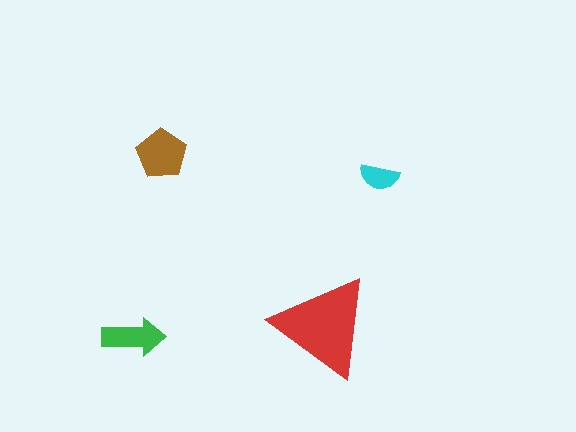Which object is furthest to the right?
The cyan semicircle is rightmost.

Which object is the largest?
The red triangle.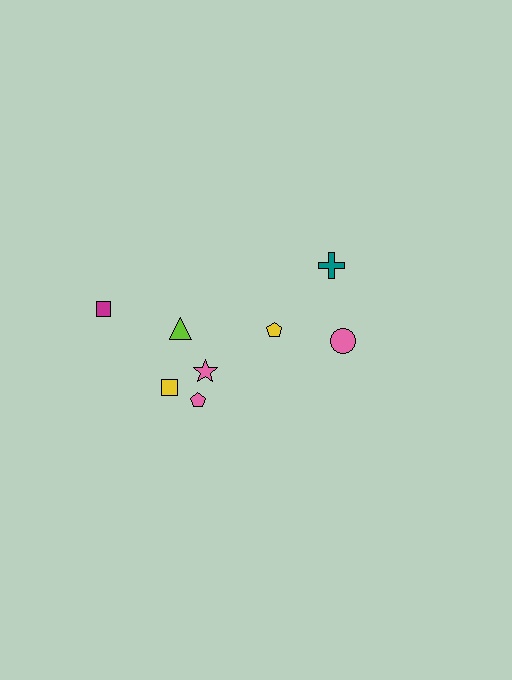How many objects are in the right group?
There are 3 objects.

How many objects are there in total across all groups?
There are 8 objects.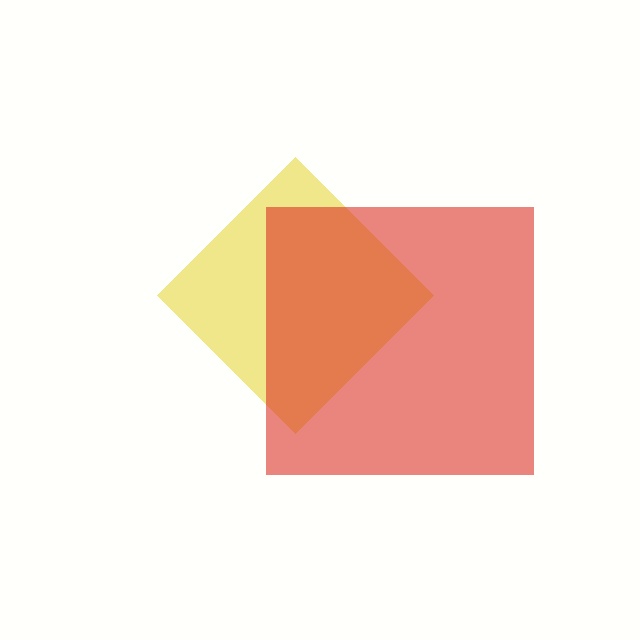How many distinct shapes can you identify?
There are 2 distinct shapes: a yellow diamond, a red square.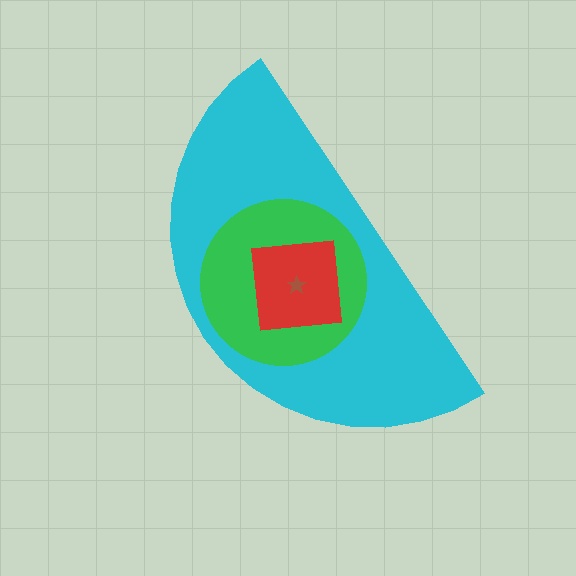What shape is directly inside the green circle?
The red square.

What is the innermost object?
The brown star.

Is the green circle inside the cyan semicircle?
Yes.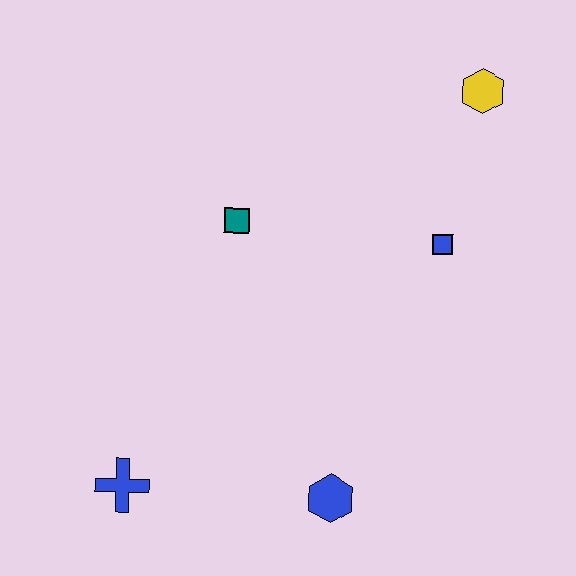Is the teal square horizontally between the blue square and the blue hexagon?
No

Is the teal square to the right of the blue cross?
Yes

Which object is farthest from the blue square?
The blue cross is farthest from the blue square.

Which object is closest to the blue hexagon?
The blue cross is closest to the blue hexagon.